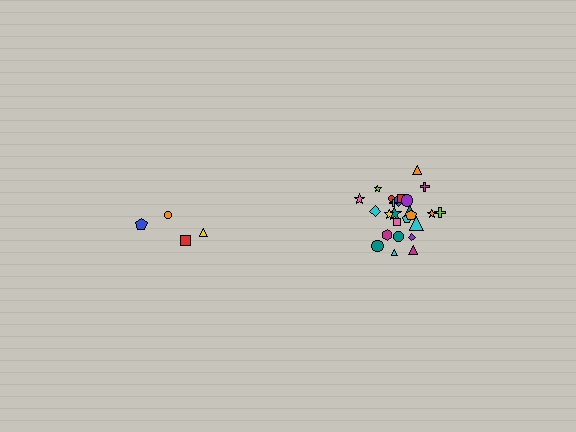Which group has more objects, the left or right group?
The right group.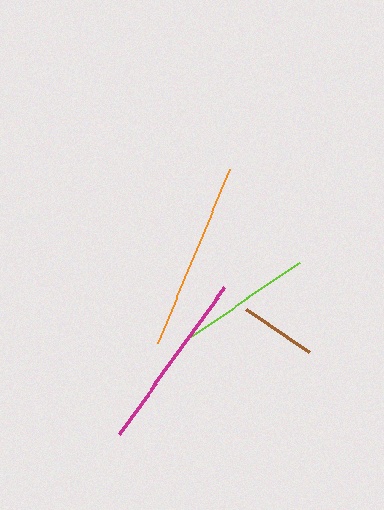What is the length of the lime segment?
The lime segment is approximately 132 pixels long.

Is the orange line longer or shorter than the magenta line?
The orange line is longer than the magenta line.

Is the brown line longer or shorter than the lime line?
The lime line is longer than the brown line.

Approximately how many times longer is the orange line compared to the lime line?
The orange line is approximately 1.4 times the length of the lime line.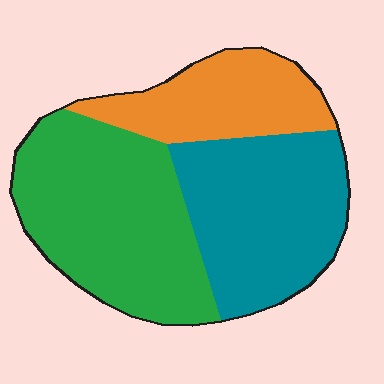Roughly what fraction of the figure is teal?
Teal takes up about three eighths (3/8) of the figure.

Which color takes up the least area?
Orange, at roughly 20%.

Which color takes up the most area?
Green, at roughly 40%.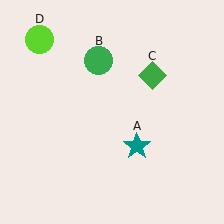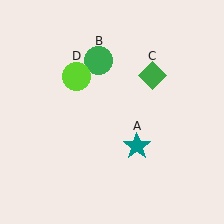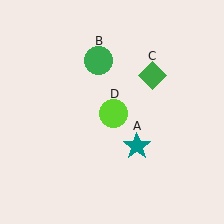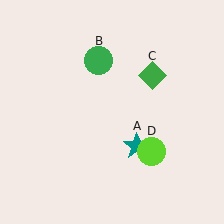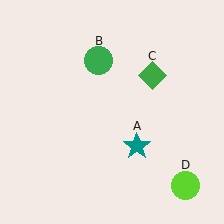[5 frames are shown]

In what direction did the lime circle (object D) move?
The lime circle (object D) moved down and to the right.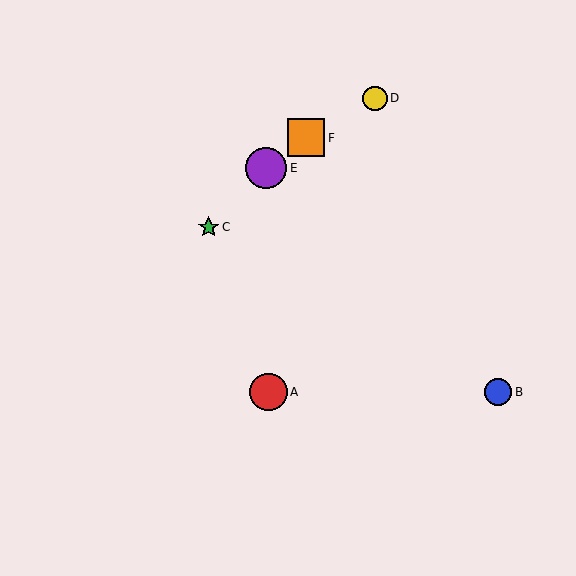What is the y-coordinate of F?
Object F is at y≈138.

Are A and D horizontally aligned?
No, A is at y≈392 and D is at y≈98.